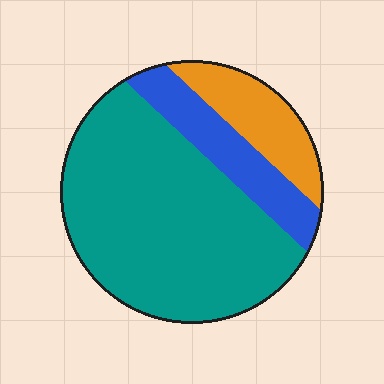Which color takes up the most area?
Teal, at roughly 65%.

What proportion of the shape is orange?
Orange takes up about one sixth (1/6) of the shape.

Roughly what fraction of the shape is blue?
Blue covers 17% of the shape.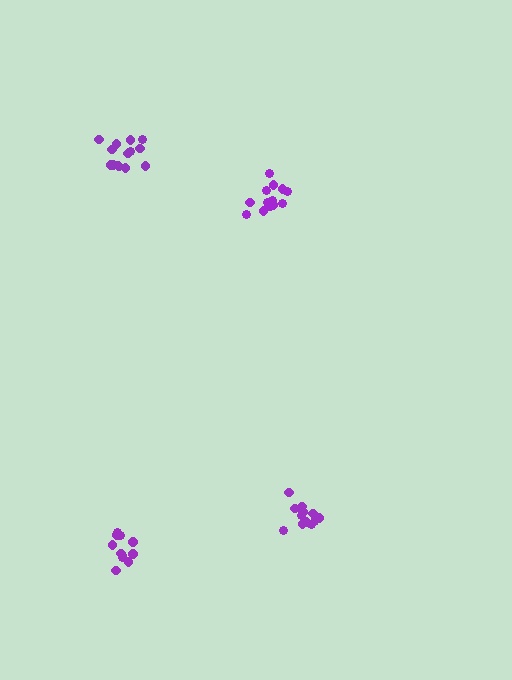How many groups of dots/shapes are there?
There are 4 groups.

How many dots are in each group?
Group 1: 14 dots, Group 2: 14 dots, Group 3: 13 dots, Group 4: 11 dots (52 total).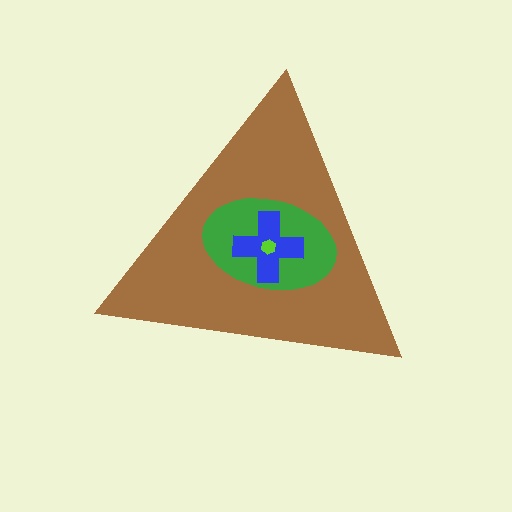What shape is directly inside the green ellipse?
The blue cross.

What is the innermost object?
The lime hexagon.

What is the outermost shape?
The brown triangle.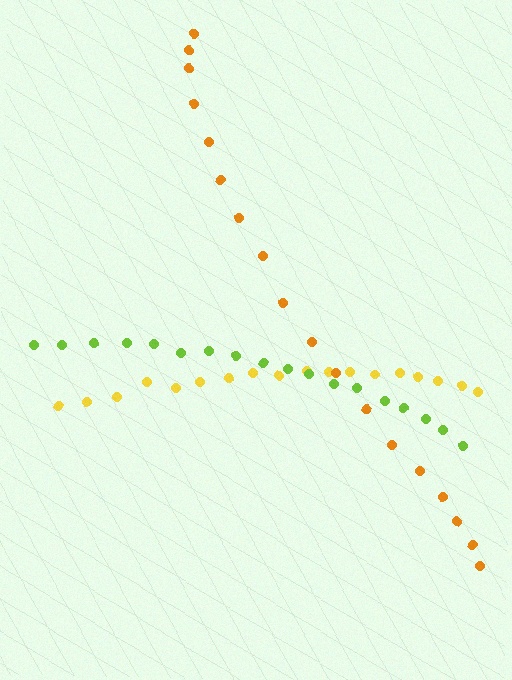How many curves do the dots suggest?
There are 3 distinct paths.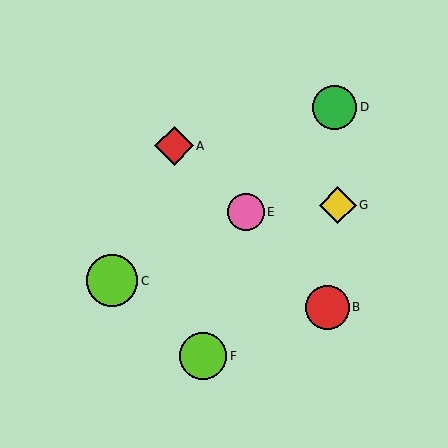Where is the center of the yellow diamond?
The center of the yellow diamond is at (338, 205).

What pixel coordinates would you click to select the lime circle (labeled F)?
Click at (203, 356) to select the lime circle F.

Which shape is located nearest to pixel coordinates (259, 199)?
The pink circle (labeled E) at (246, 212) is nearest to that location.